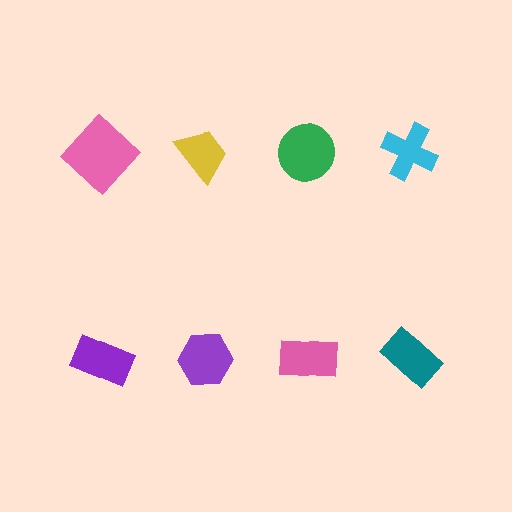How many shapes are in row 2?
4 shapes.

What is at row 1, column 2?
A yellow trapezoid.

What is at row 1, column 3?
A green circle.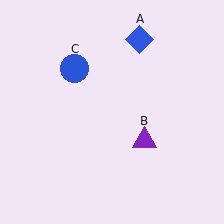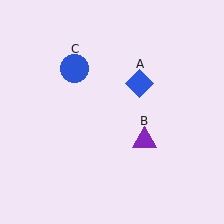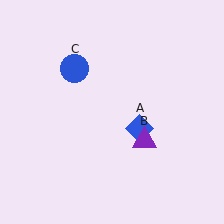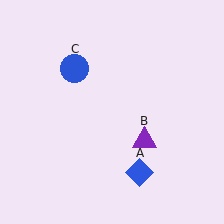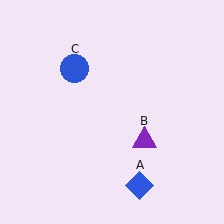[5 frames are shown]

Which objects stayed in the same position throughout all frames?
Purple triangle (object B) and blue circle (object C) remained stationary.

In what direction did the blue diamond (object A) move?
The blue diamond (object A) moved down.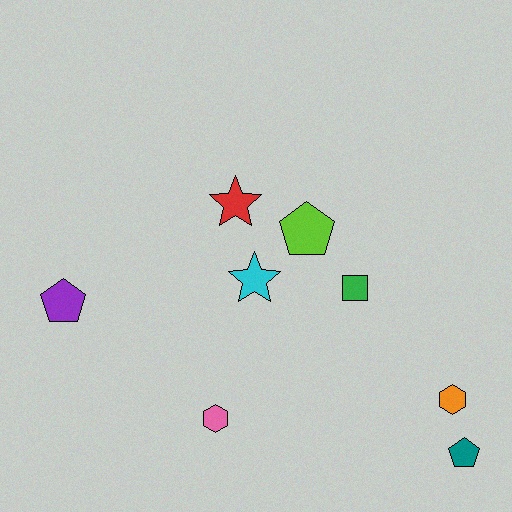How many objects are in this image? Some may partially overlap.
There are 8 objects.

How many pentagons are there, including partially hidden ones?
There are 3 pentagons.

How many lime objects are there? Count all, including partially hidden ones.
There is 1 lime object.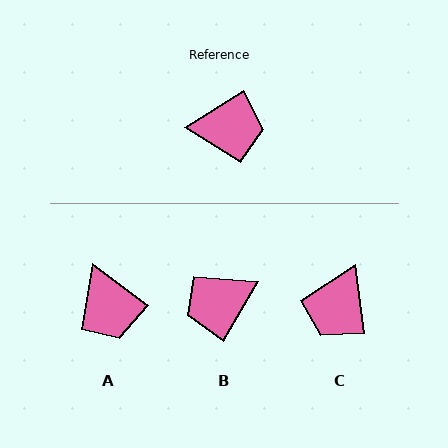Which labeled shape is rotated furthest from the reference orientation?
B, about 153 degrees away.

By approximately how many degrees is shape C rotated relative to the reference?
Approximately 115 degrees clockwise.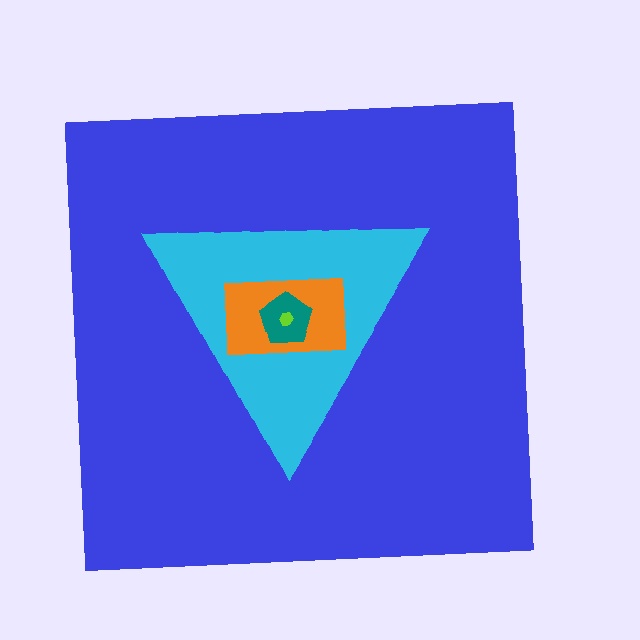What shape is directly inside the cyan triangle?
The orange rectangle.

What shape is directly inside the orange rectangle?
The teal pentagon.